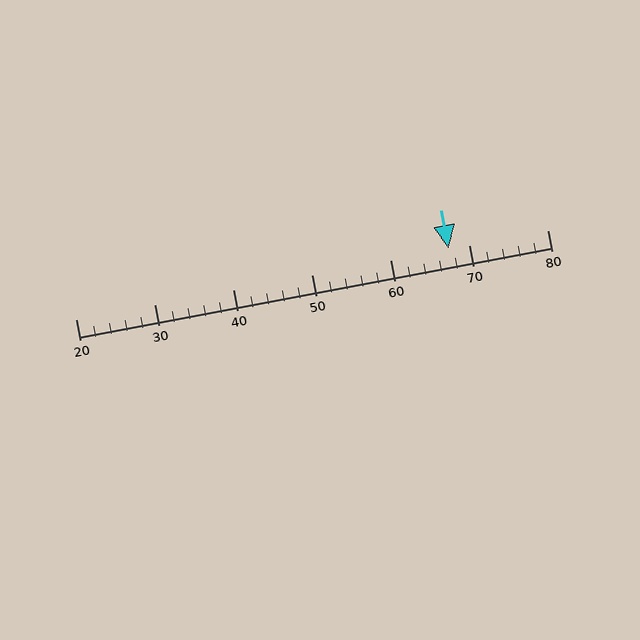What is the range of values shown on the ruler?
The ruler shows values from 20 to 80.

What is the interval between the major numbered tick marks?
The major tick marks are spaced 10 units apart.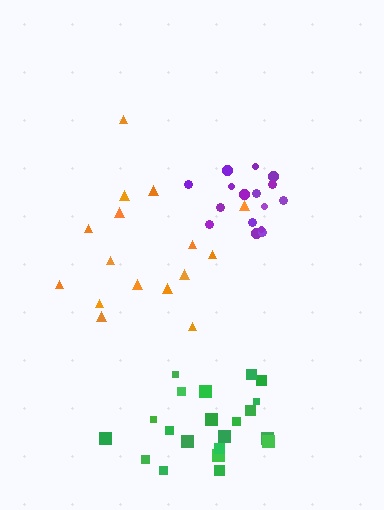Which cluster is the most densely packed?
Purple.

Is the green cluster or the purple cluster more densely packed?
Purple.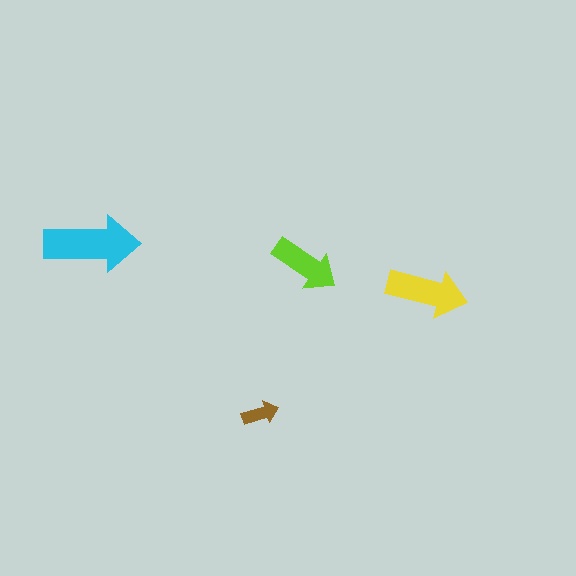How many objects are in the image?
There are 4 objects in the image.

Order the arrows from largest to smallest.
the cyan one, the yellow one, the lime one, the brown one.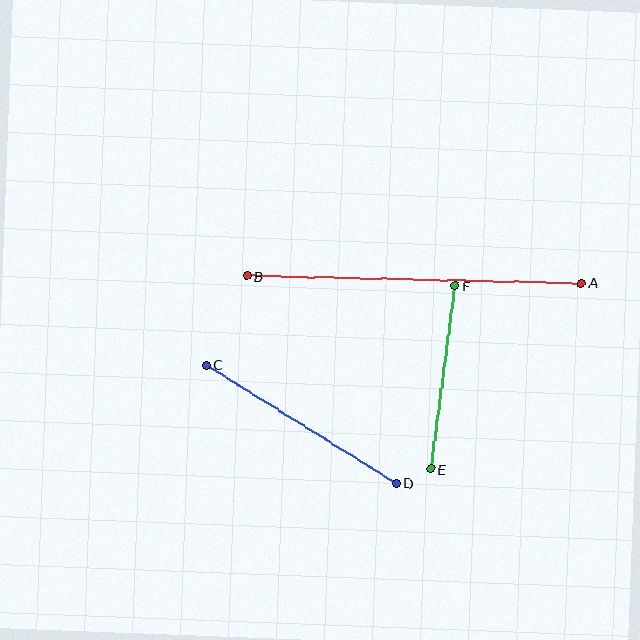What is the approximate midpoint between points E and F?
The midpoint is at approximately (443, 377) pixels.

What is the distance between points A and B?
The distance is approximately 334 pixels.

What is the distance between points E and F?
The distance is approximately 185 pixels.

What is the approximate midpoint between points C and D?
The midpoint is at approximately (301, 424) pixels.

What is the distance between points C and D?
The distance is approximately 224 pixels.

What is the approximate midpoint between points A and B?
The midpoint is at approximately (414, 280) pixels.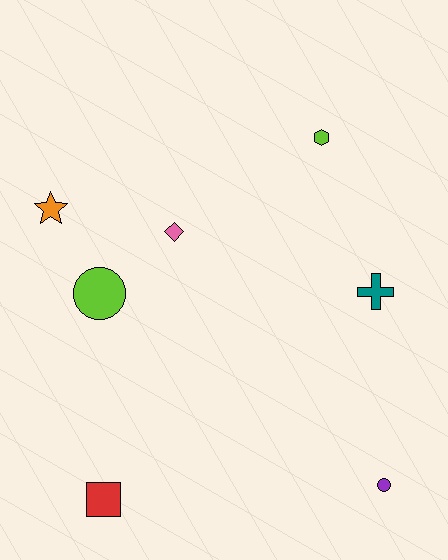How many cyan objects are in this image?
There are no cyan objects.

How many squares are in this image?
There is 1 square.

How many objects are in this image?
There are 7 objects.